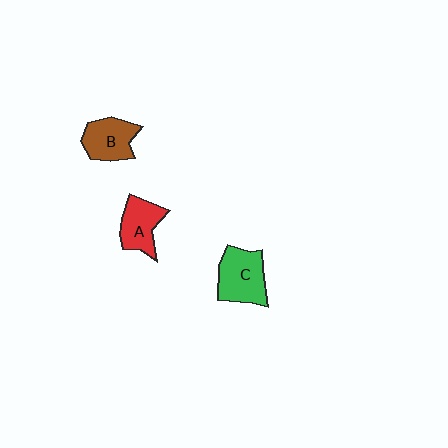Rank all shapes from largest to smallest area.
From largest to smallest: C (green), B (brown), A (red).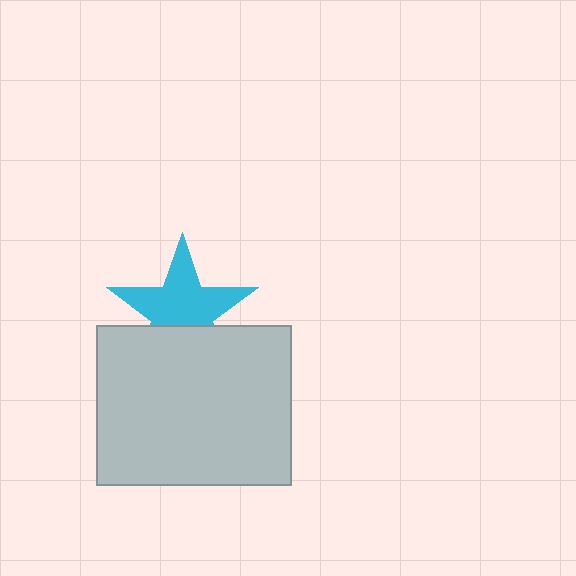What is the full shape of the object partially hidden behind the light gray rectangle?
The partially hidden object is a cyan star.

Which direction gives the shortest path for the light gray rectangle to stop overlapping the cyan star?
Moving down gives the shortest separation.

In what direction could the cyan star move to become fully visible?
The cyan star could move up. That would shift it out from behind the light gray rectangle entirely.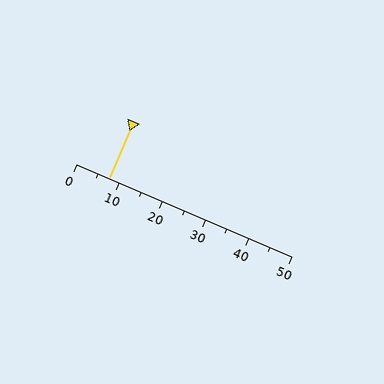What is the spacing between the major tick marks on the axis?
The major ticks are spaced 10 apart.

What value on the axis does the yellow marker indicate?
The marker indicates approximately 7.5.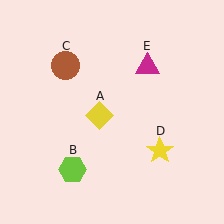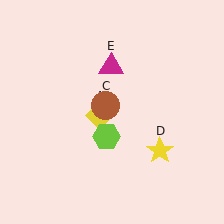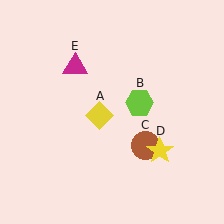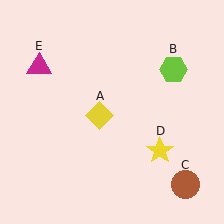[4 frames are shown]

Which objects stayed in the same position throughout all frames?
Yellow diamond (object A) and yellow star (object D) remained stationary.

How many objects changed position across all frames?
3 objects changed position: lime hexagon (object B), brown circle (object C), magenta triangle (object E).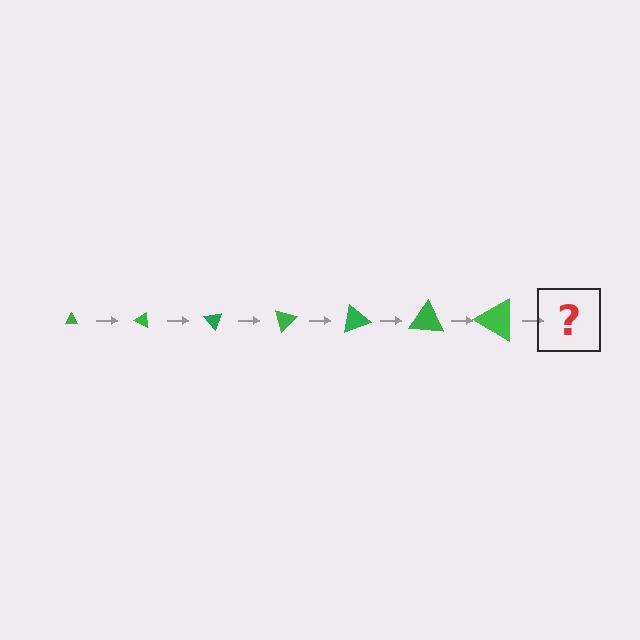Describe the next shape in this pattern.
It should be a triangle, larger than the previous one and rotated 175 degrees from the start.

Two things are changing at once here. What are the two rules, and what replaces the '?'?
The two rules are that the triangle grows larger each step and it rotates 25 degrees each step. The '?' should be a triangle, larger than the previous one and rotated 175 degrees from the start.